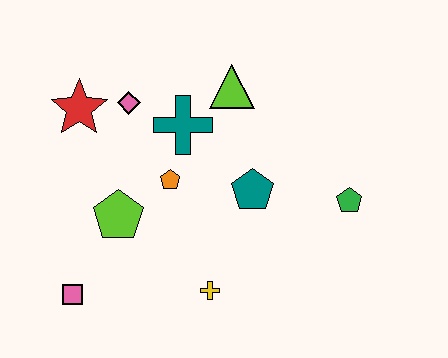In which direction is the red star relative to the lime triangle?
The red star is to the left of the lime triangle.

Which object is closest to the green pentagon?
The teal pentagon is closest to the green pentagon.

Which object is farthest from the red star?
The green pentagon is farthest from the red star.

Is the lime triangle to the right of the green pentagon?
No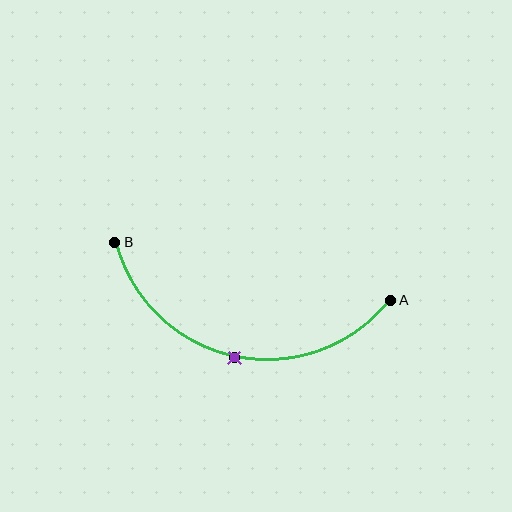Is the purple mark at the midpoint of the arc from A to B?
Yes. The purple mark lies on the arc at equal arc-length from both A and B — it is the arc midpoint.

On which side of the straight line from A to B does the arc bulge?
The arc bulges below the straight line connecting A and B.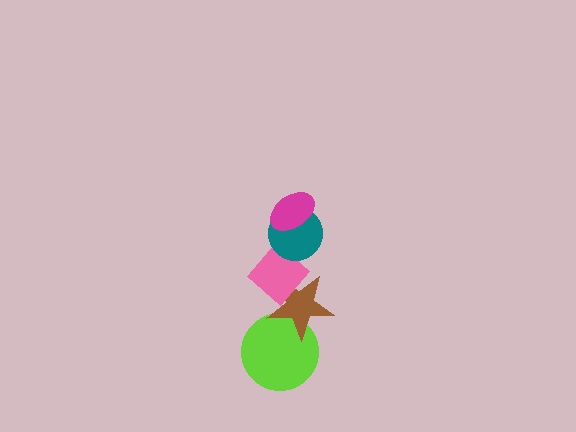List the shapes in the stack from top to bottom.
From top to bottom: the magenta ellipse, the teal circle, the pink diamond, the brown star, the lime circle.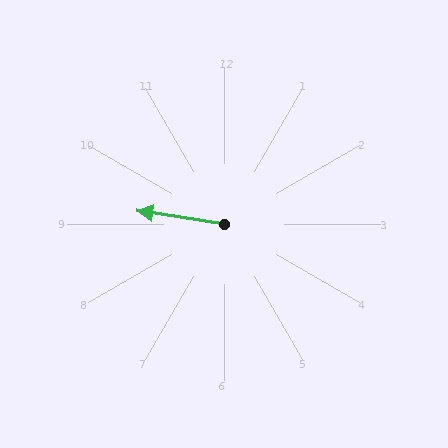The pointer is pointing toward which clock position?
Roughly 9 o'clock.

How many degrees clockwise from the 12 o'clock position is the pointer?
Approximately 279 degrees.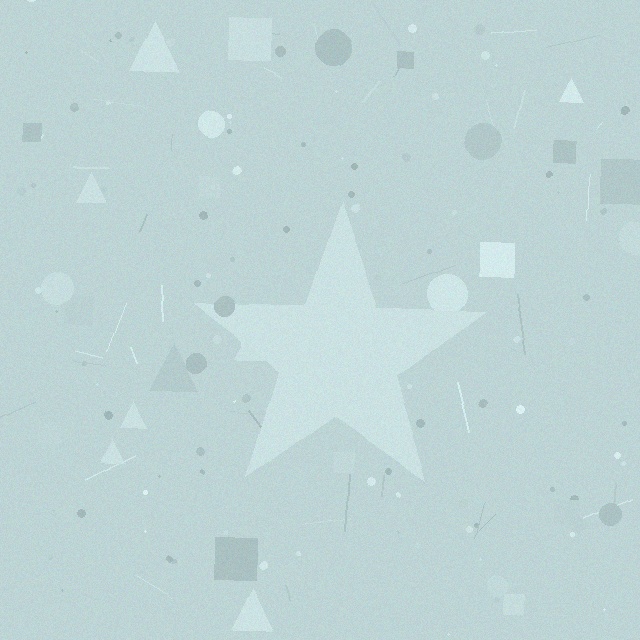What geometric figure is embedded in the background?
A star is embedded in the background.